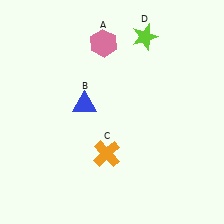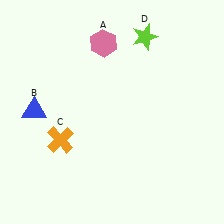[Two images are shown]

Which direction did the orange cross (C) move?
The orange cross (C) moved left.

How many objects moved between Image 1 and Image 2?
2 objects moved between the two images.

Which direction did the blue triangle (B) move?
The blue triangle (B) moved left.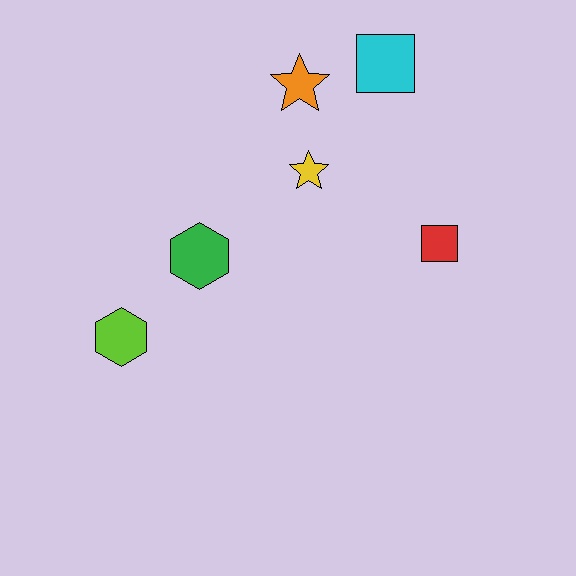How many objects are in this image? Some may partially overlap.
There are 6 objects.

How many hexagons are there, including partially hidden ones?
There are 2 hexagons.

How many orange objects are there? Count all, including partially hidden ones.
There is 1 orange object.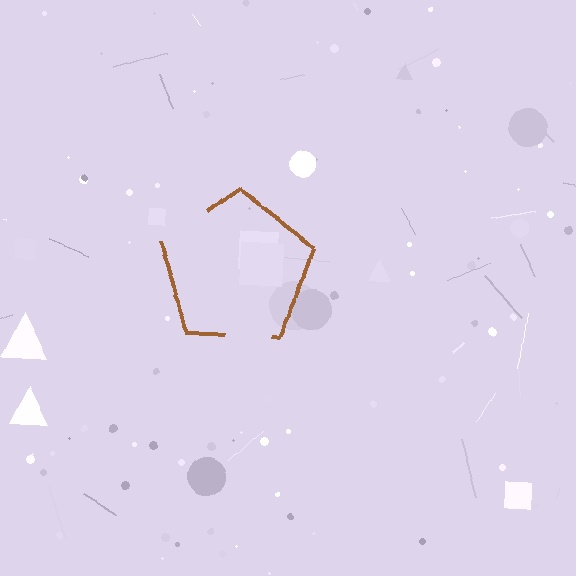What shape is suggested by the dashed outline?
The dashed outline suggests a pentagon.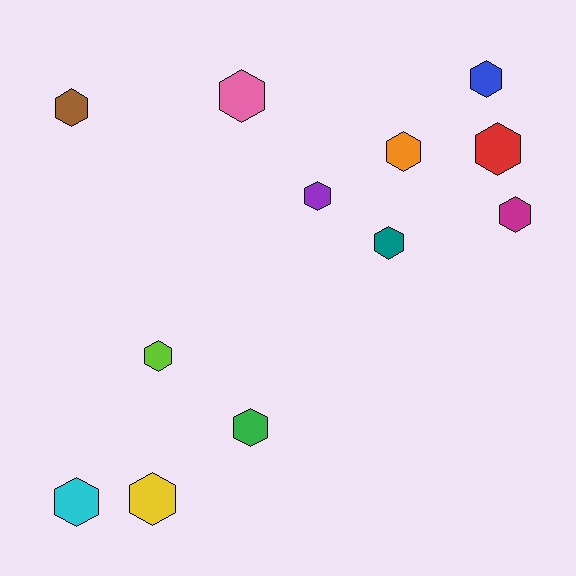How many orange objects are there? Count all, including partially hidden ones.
There is 1 orange object.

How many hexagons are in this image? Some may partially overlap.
There are 12 hexagons.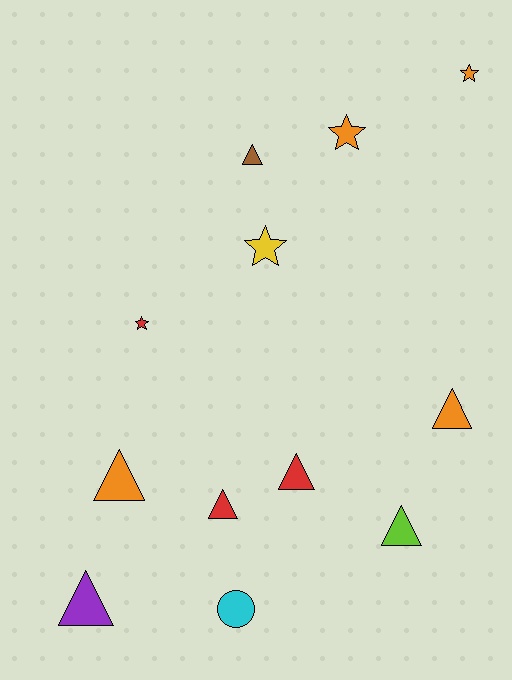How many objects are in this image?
There are 12 objects.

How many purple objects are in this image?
There is 1 purple object.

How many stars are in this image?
There are 4 stars.